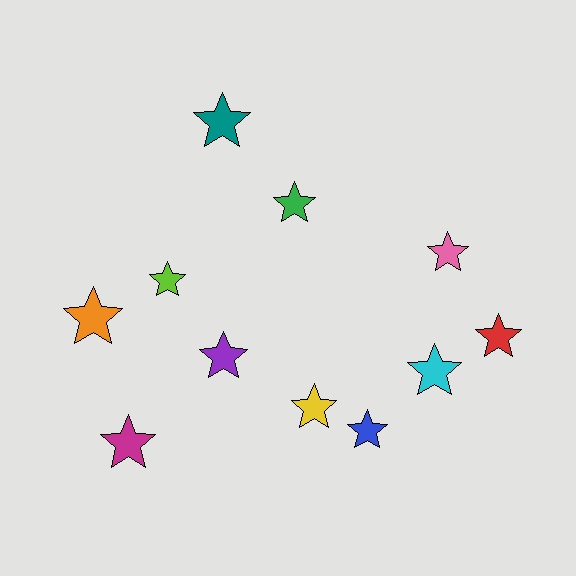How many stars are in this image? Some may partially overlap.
There are 11 stars.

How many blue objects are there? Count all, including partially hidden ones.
There is 1 blue object.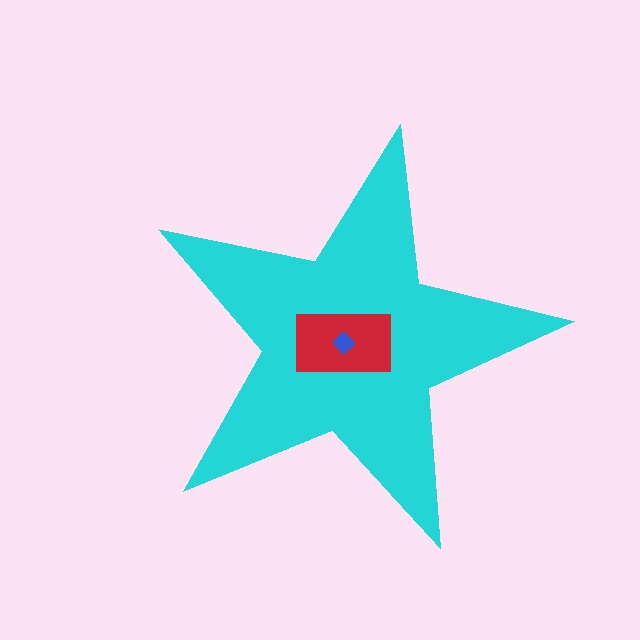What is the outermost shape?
The cyan star.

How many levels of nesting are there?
3.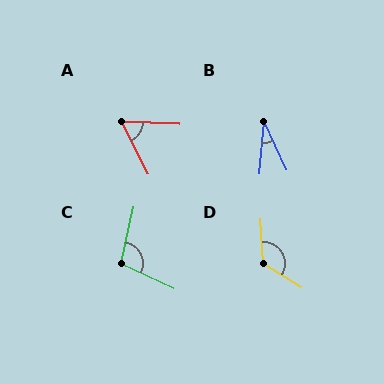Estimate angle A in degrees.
Approximately 61 degrees.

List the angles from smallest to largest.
B (30°), A (61°), C (103°), D (125°).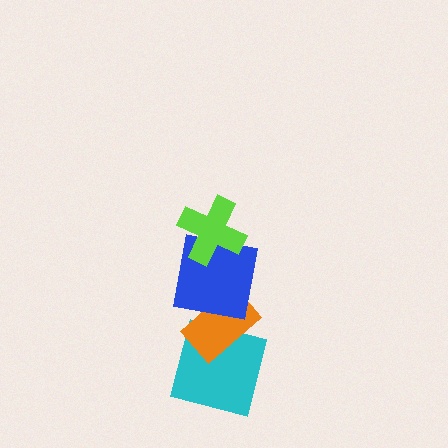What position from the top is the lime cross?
The lime cross is 1st from the top.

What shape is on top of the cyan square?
The orange rectangle is on top of the cyan square.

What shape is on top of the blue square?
The lime cross is on top of the blue square.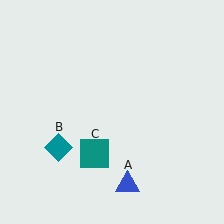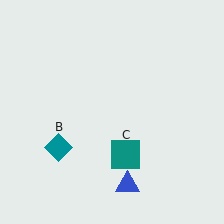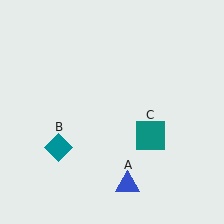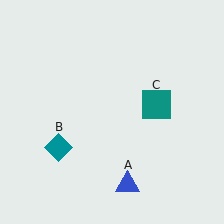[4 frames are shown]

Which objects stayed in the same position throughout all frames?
Blue triangle (object A) and teal diamond (object B) remained stationary.